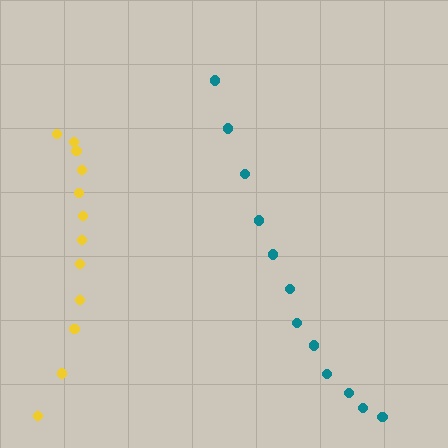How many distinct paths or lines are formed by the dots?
There are 2 distinct paths.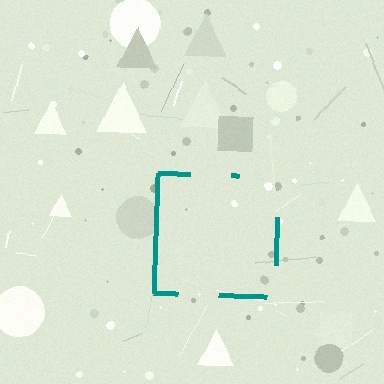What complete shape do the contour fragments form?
The contour fragments form a square.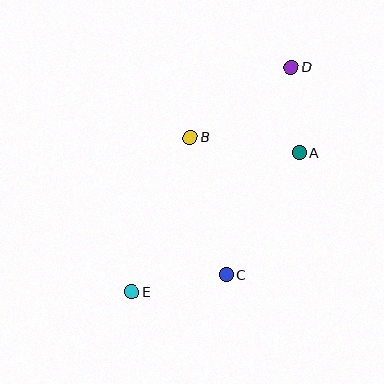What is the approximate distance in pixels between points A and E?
The distance between A and E is approximately 218 pixels.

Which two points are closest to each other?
Points A and D are closest to each other.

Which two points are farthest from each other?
Points D and E are farthest from each other.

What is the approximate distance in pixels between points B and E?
The distance between B and E is approximately 165 pixels.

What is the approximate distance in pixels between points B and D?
The distance between B and D is approximately 123 pixels.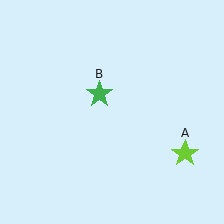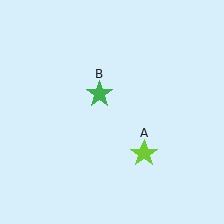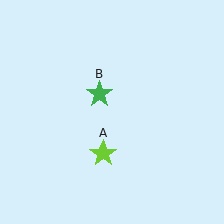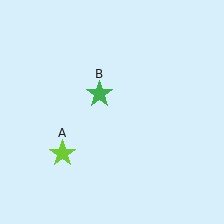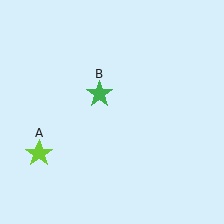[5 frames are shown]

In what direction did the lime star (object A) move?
The lime star (object A) moved left.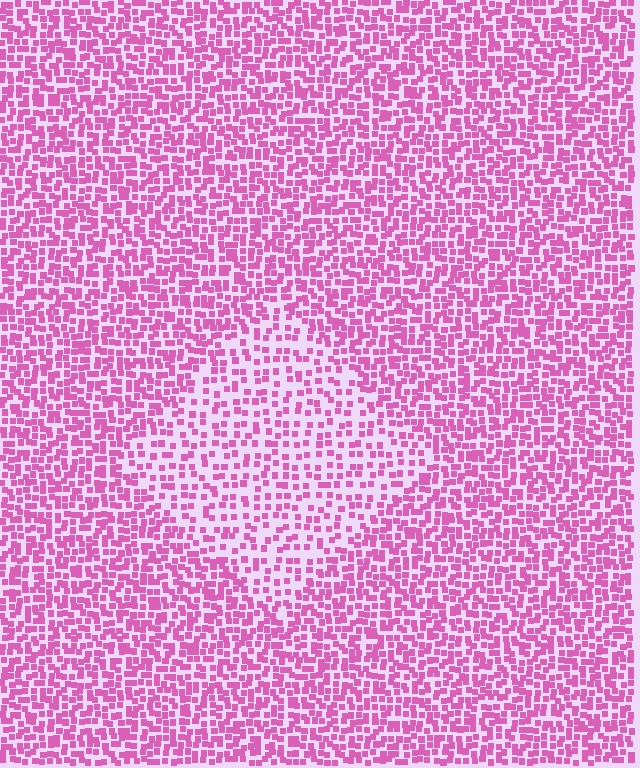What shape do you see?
I see a diamond.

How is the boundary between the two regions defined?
The boundary is defined by a change in element density (approximately 1.8x ratio). All elements are the same color, size, and shape.